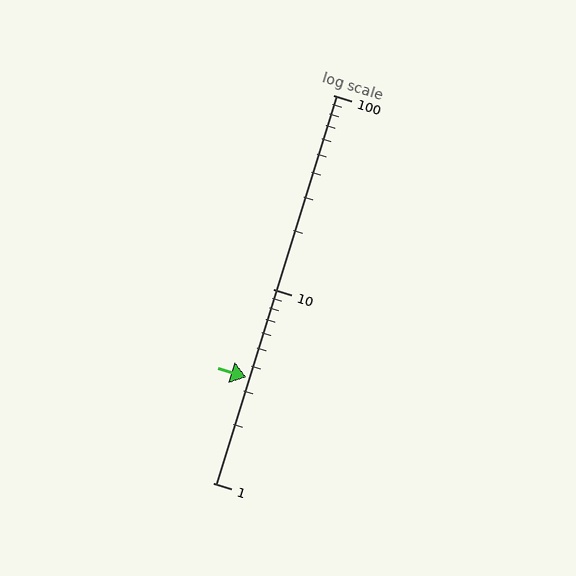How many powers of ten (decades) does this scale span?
The scale spans 2 decades, from 1 to 100.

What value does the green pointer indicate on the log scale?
The pointer indicates approximately 3.5.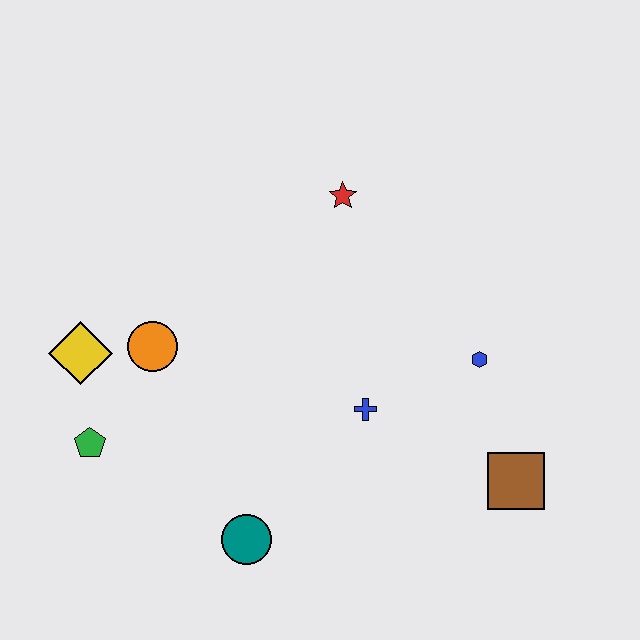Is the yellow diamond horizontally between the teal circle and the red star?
No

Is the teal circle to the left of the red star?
Yes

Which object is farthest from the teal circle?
The red star is farthest from the teal circle.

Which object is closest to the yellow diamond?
The orange circle is closest to the yellow diamond.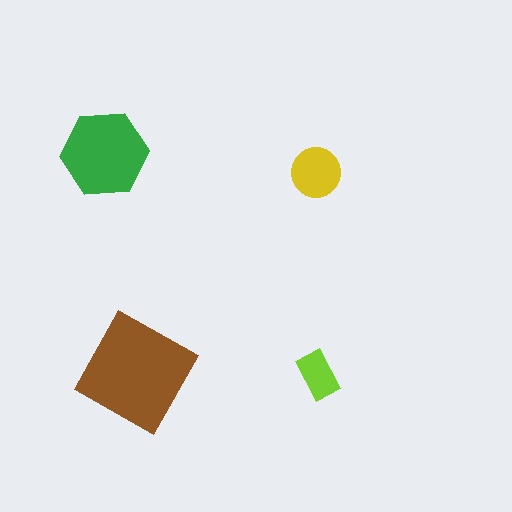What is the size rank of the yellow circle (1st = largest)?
3rd.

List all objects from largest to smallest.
The brown square, the green hexagon, the yellow circle, the lime rectangle.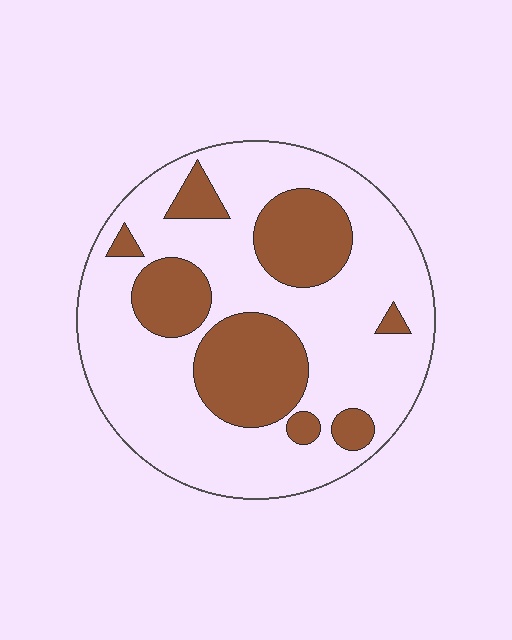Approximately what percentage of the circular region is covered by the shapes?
Approximately 30%.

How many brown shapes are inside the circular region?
8.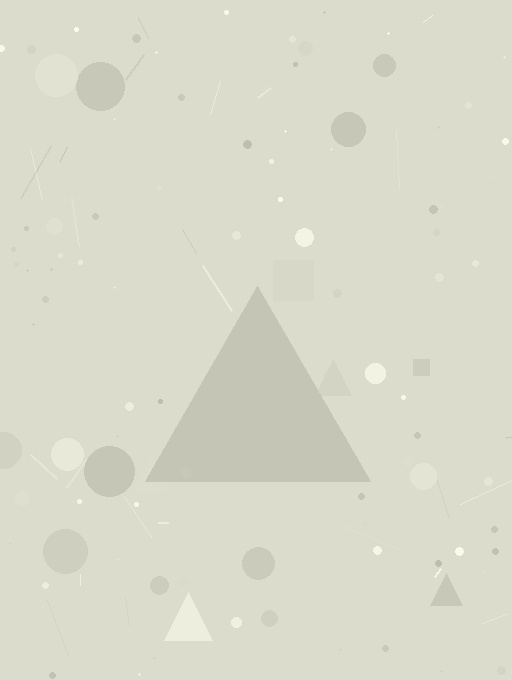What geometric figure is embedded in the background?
A triangle is embedded in the background.